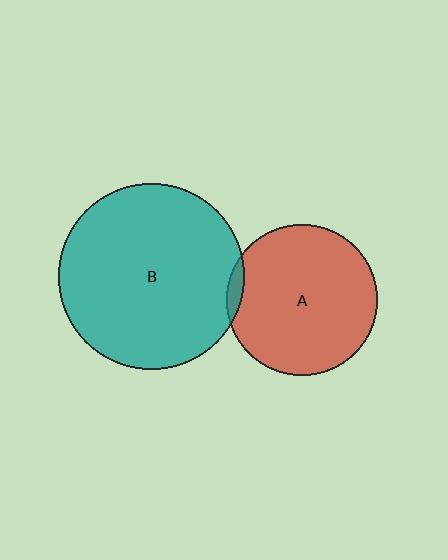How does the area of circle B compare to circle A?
Approximately 1.5 times.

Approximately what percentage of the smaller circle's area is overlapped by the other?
Approximately 5%.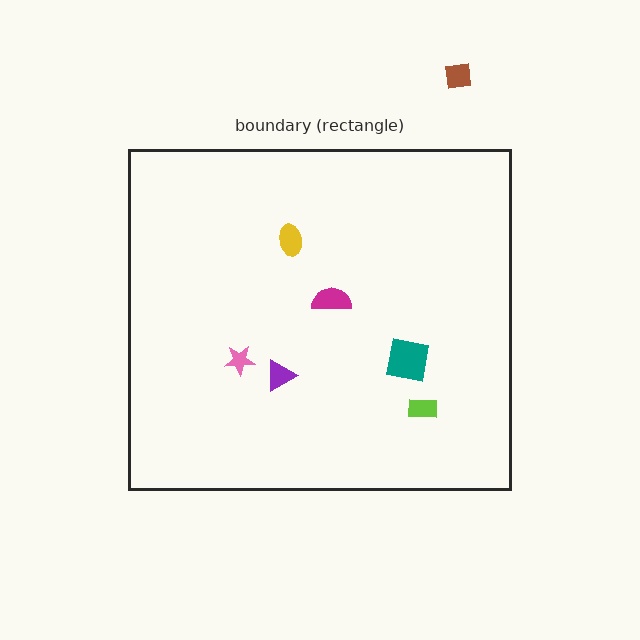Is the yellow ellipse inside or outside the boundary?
Inside.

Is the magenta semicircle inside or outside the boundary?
Inside.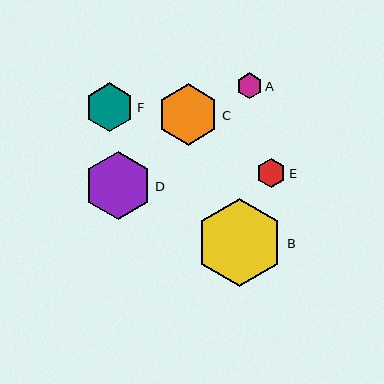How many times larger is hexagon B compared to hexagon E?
Hexagon B is approximately 3.0 times the size of hexagon E.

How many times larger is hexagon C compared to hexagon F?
Hexagon C is approximately 1.3 times the size of hexagon F.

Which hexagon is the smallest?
Hexagon A is the smallest with a size of approximately 26 pixels.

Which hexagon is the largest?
Hexagon B is the largest with a size of approximately 88 pixels.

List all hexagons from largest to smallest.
From largest to smallest: B, D, C, F, E, A.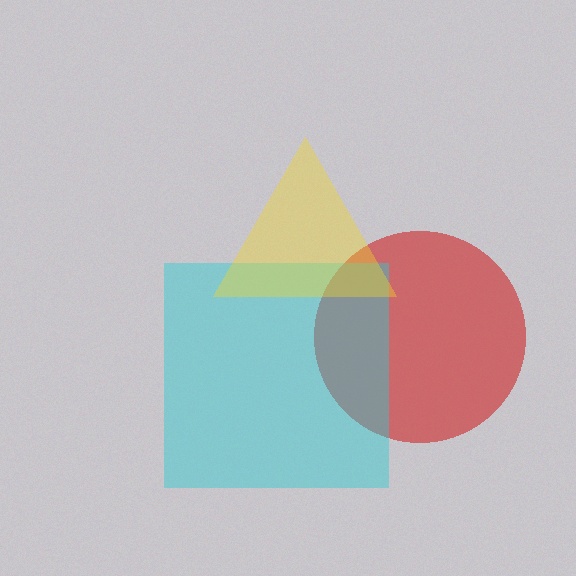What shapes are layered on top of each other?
The layered shapes are: a red circle, a cyan square, a yellow triangle.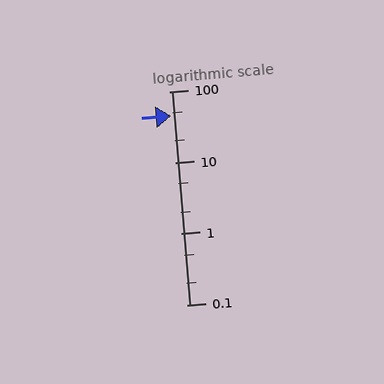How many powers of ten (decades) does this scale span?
The scale spans 3 decades, from 0.1 to 100.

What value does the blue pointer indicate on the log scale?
The pointer indicates approximately 45.